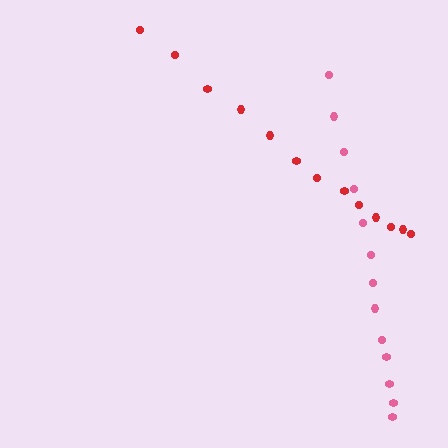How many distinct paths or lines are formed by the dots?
There are 2 distinct paths.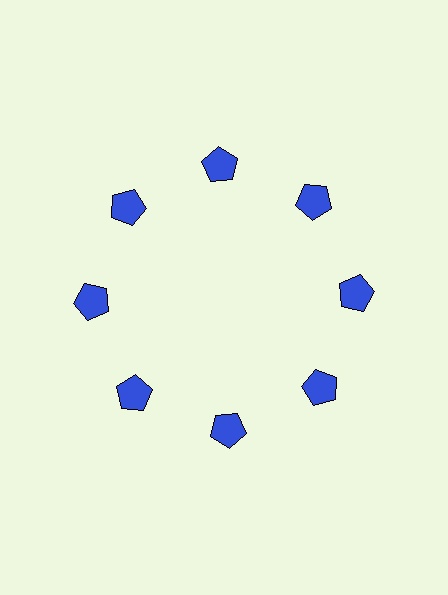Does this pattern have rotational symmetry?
Yes, this pattern has 8-fold rotational symmetry. It looks the same after rotating 45 degrees around the center.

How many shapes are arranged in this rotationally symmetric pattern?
There are 8 shapes, arranged in 8 groups of 1.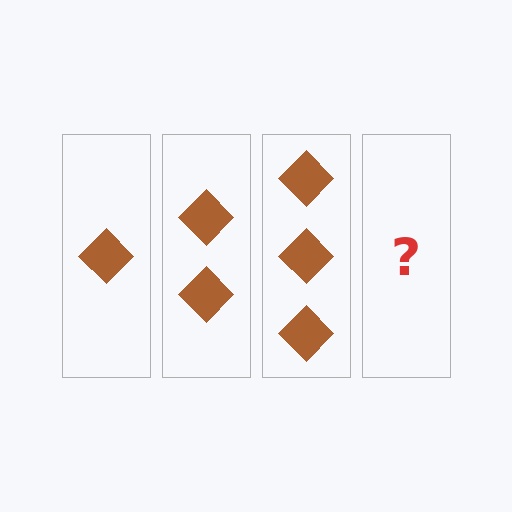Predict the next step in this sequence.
The next step is 4 diamonds.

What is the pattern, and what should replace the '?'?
The pattern is that each step adds one more diamond. The '?' should be 4 diamonds.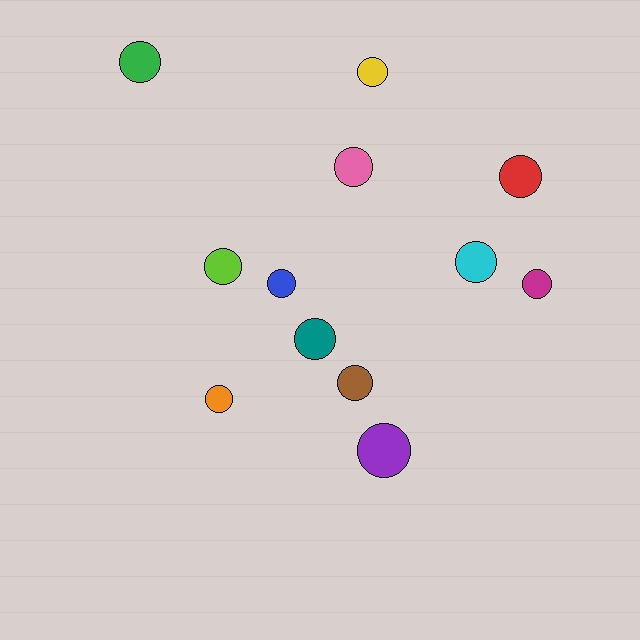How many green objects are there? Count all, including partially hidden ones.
There is 1 green object.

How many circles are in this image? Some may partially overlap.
There are 12 circles.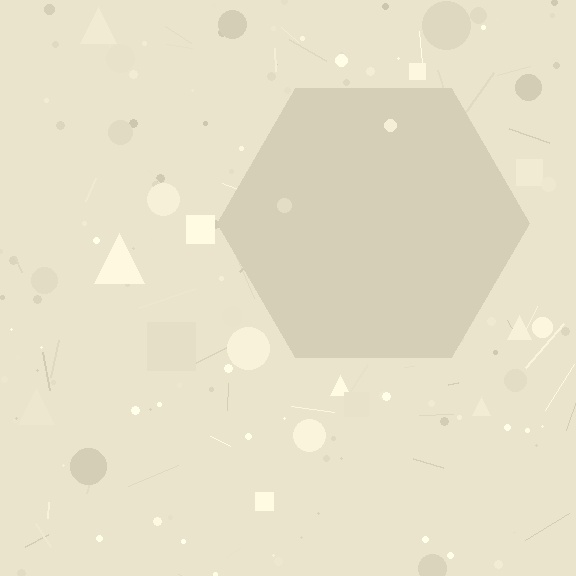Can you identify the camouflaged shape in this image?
The camouflaged shape is a hexagon.